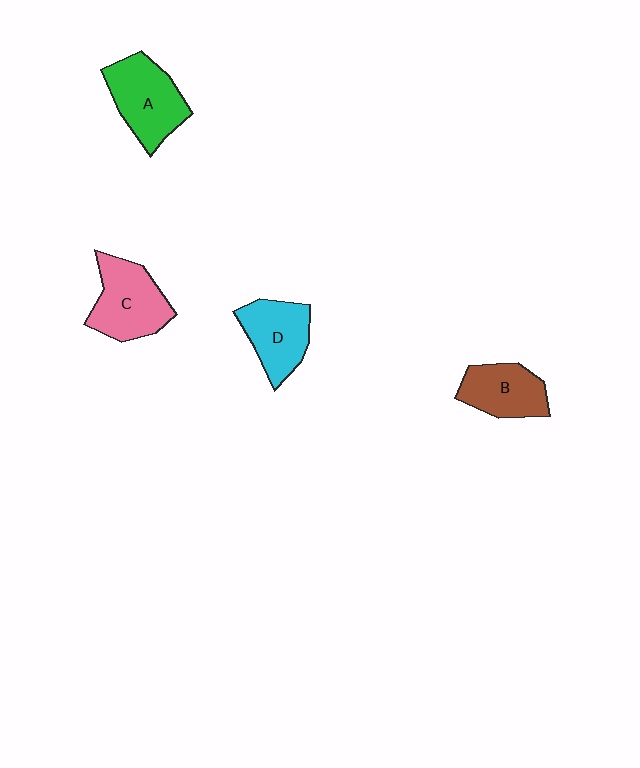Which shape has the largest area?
Shape A (green).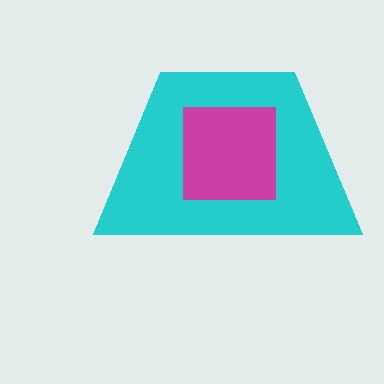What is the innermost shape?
The magenta square.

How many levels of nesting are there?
2.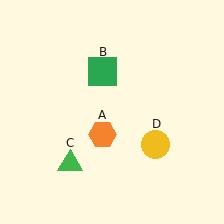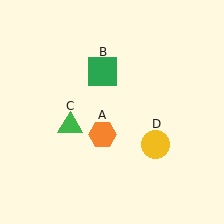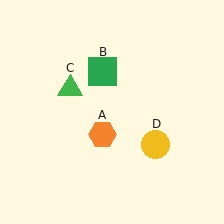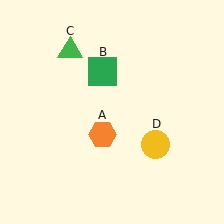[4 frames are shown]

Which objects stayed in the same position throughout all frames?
Orange hexagon (object A) and green square (object B) and yellow circle (object D) remained stationary.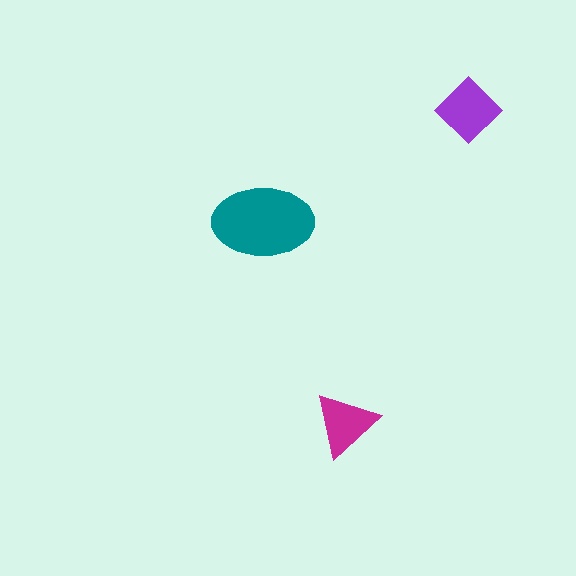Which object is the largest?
The teal ellipse.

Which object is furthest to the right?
The purple diamond is rightmost.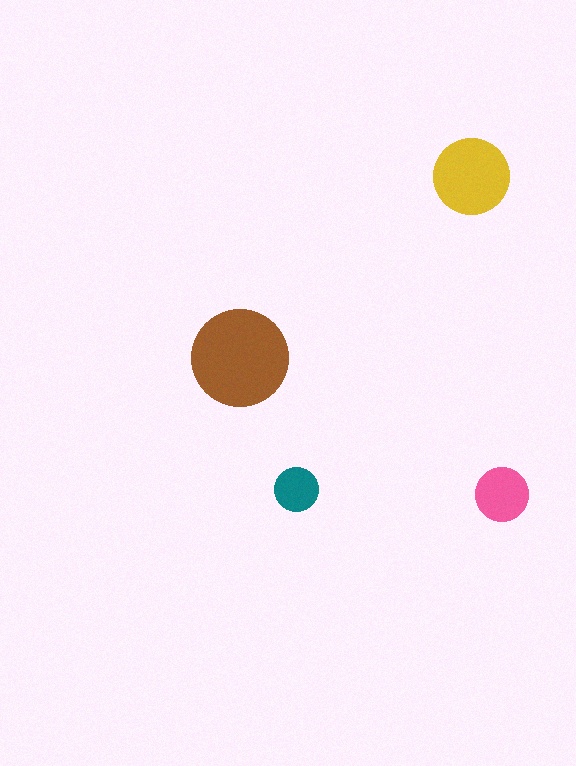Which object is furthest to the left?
The brown circle is leftmost.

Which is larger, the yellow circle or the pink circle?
The yellow one.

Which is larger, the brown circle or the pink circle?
The brown one.